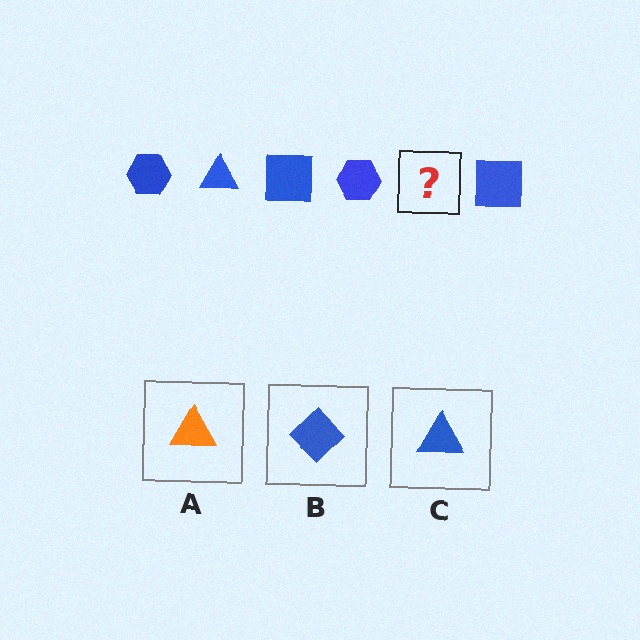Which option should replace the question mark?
Option C.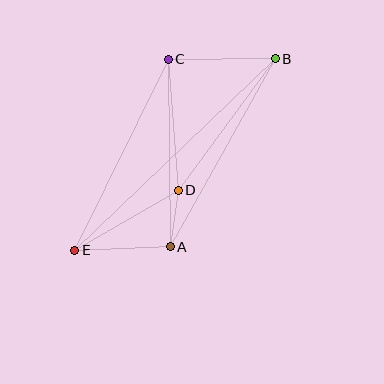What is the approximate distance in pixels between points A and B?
The distance between A and B is approximately 215 pixels.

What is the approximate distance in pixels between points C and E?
The distance between C and E is approximately 213 pixels.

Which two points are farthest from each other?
Points B and E are farthest from each other.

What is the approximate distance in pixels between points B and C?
The distance between B and C is approximately 107 pixels.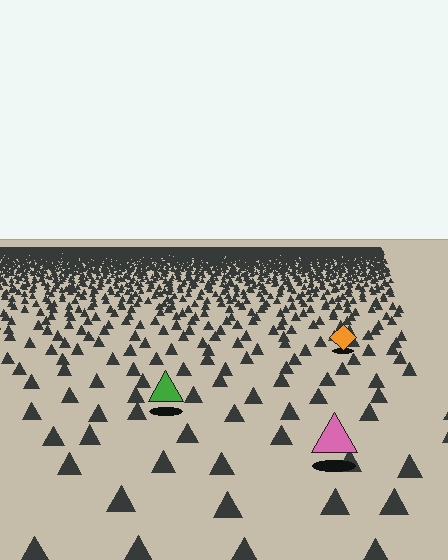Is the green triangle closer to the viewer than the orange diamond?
Yes. The green triangle is closer — you can tell from the texture gradient: the ground texture is coarser near it.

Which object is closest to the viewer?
The pink triangle is closest. The texture marks near it are larger and more spread out.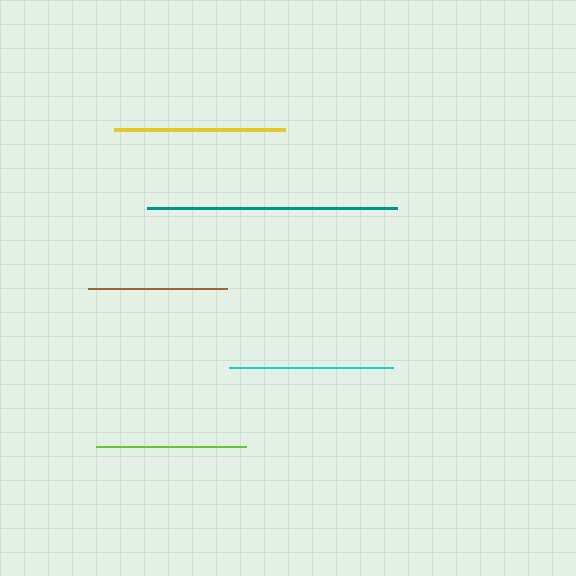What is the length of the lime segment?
The lime segment is approximately 150 pixels long.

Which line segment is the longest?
The teal line is the longest at approximately 251 pixels.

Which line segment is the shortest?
The brown line is the shortest at approximately 138 pixels.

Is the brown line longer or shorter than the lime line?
The lime line is longer than the brown line.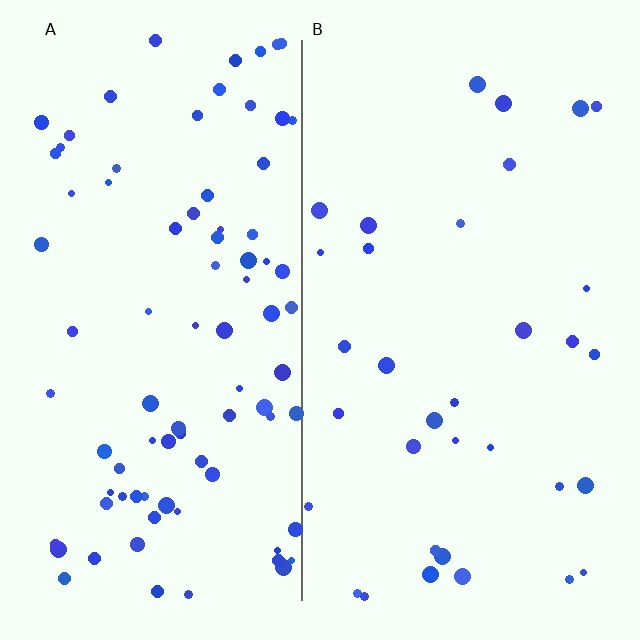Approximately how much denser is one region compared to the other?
Approximately 2.5× — region A over region B.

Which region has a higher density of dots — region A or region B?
A (the left).